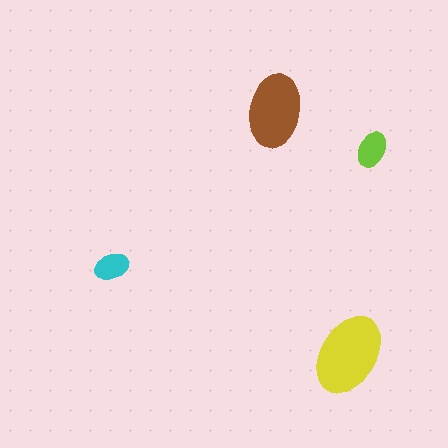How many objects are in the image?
There are 4 objects in the image.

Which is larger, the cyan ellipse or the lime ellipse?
The lime one.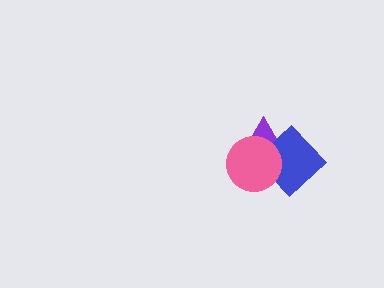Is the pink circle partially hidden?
No, no other shape covers it.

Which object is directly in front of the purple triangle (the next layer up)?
The blue diamond is directly in front of the purple triangle.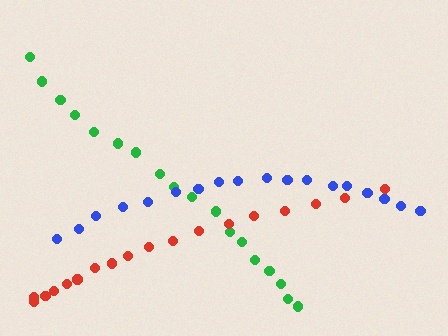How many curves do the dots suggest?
There are 3 distinct paths.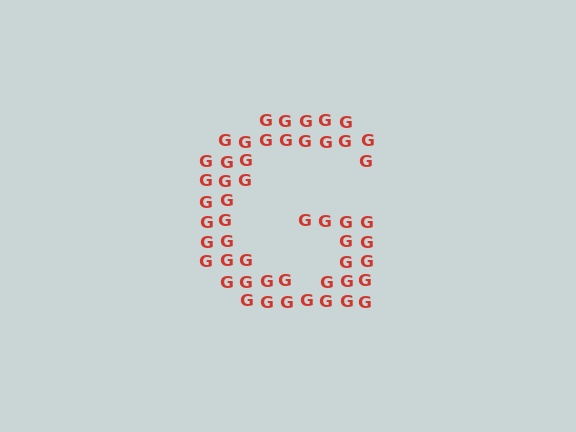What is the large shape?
The large shape is the letter G.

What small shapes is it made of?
It is made of small letter G's.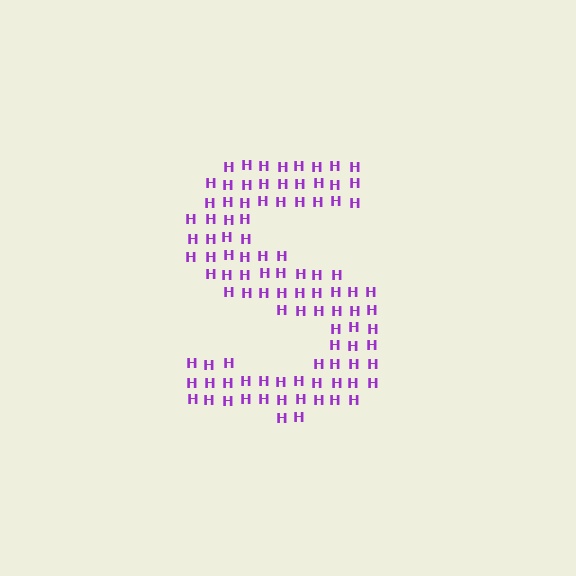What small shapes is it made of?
It is made of small letter H's.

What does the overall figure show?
The overall figure shows the letter S.